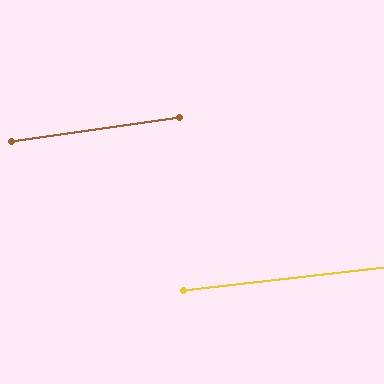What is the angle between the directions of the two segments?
Approximately 1 degree.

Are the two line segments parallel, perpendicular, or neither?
Parallel — their directions differ by only 1.4°.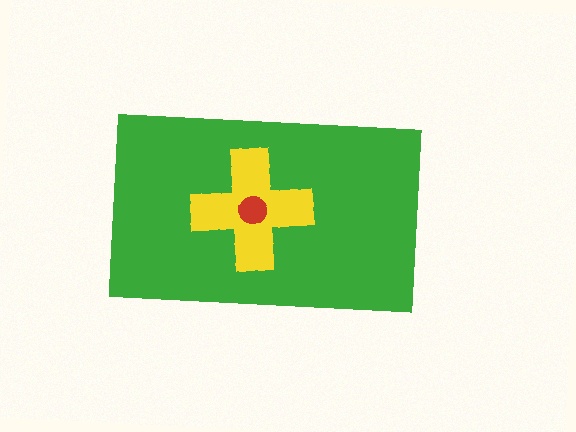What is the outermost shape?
The green rectangle.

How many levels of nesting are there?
3.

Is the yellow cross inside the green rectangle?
Yes.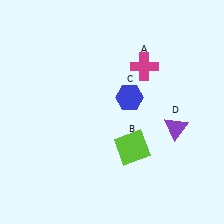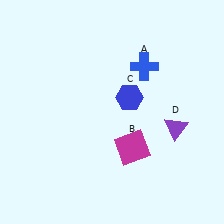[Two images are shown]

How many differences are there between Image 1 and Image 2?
There are 2 differences between the two images.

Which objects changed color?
A changed from magenta to blue. B changed from lime to magenta.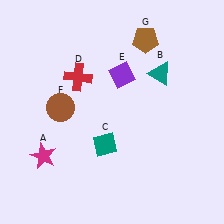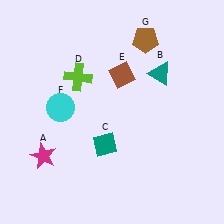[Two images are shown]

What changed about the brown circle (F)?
In Image 1, F is brown. In Image 2, it changed to cyan.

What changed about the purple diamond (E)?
In Image 1, E is purple. In Image 2, it changed to brown.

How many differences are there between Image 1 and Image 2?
There are 3 differences between the two images.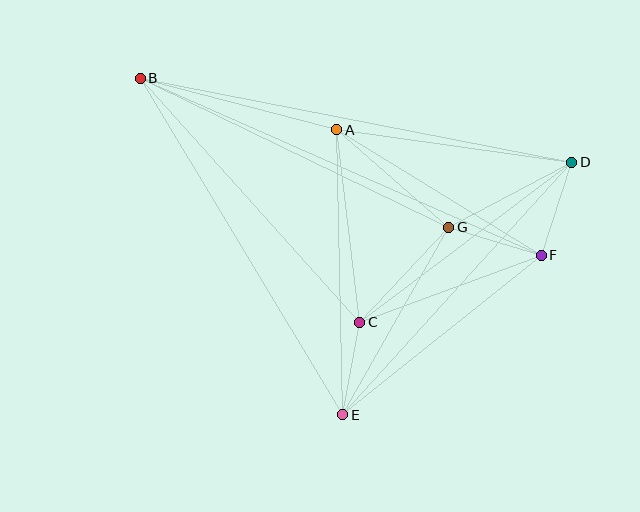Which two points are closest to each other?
Points C and E are closest to each other.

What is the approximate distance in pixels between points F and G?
The distance between F and G is approximately 97 pixels.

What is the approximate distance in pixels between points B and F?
The distance between B and F is approximately 438 pixels.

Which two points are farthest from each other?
Points B and D are farthest from each other.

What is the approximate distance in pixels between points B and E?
The distance between B and E is approximately 393 pixels.